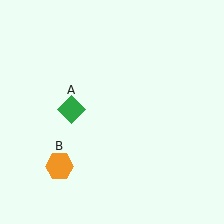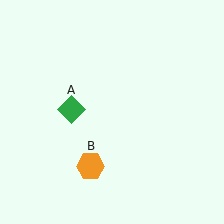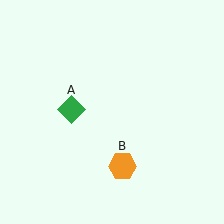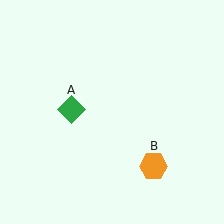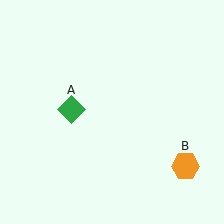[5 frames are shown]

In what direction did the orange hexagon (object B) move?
The orange hexagon (object B) moved right.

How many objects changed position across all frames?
1 object changed position: orange hexagon (object B).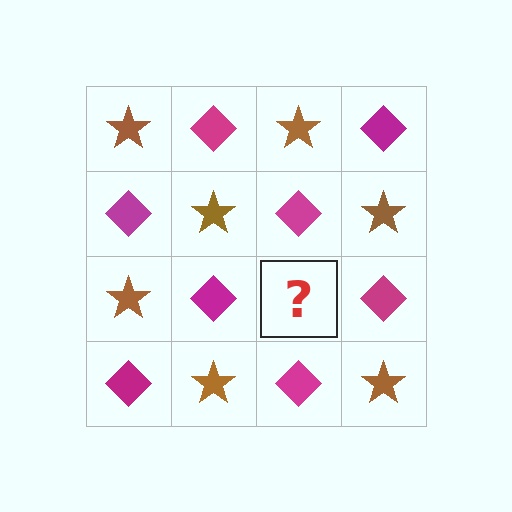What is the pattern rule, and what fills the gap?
The rule is that it alternates brown star and magenta diamond in a checkerboard pattern. The gap should be filled with a brown star.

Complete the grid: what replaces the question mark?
The question mark should be replaced with a brown star.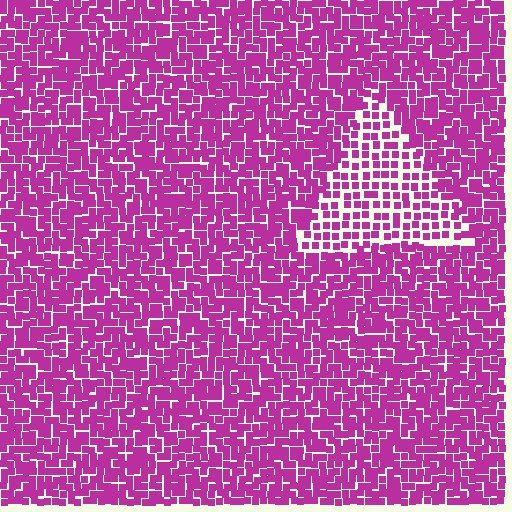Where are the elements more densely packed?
The elements are more densely packed outside the triangle boundary.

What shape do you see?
I see a triangle.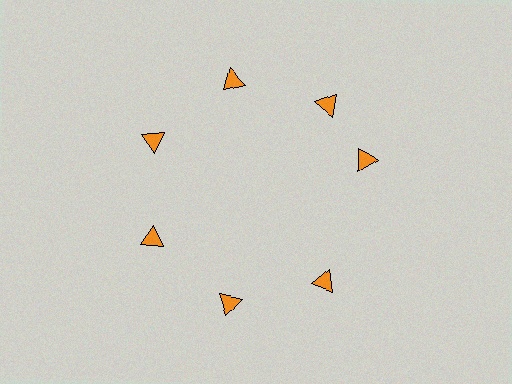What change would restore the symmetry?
The symmetry would be restored by rotating it back into even spacing with its neighbors so that all 7 triangles sit at equal angles and equal distance from the center.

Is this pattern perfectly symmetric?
No. The 7 orange triangles are arranged in a ring, but one element near the 3 o'clock position is rotated out of alignment along the ring, breaking the 7-fold rotational symmetry.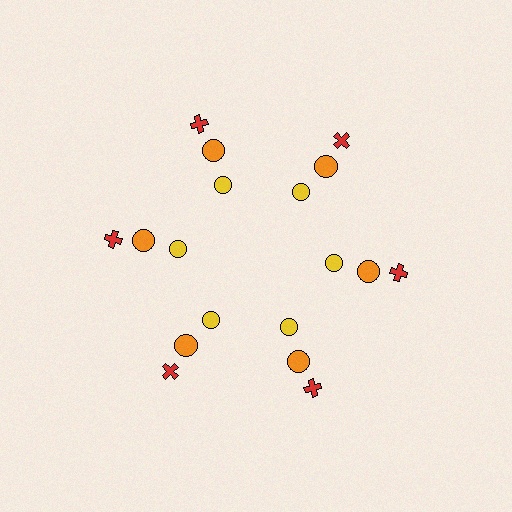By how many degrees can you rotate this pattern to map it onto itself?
The pattern maps onto itself every 60 degrees of rotation.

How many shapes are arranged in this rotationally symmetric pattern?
There are 18 shapes, arranged in 6 groups of 3.